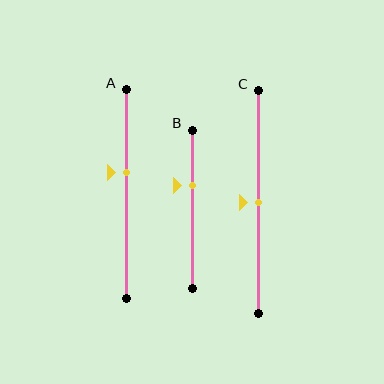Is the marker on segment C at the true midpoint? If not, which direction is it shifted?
Yes, the marker on segment C is at the true midpoint.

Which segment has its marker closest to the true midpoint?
Segment C has its marker closest to the true midpoint.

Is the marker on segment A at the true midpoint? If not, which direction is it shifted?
No, the marker on segment A is shifted upward by about 10% of the segment length.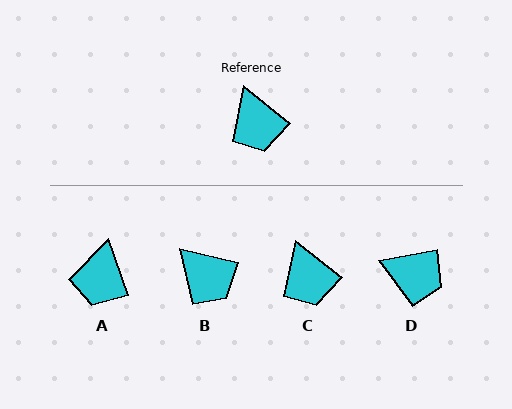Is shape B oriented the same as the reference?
No, it is off by about 25 degrees.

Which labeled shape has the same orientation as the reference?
C.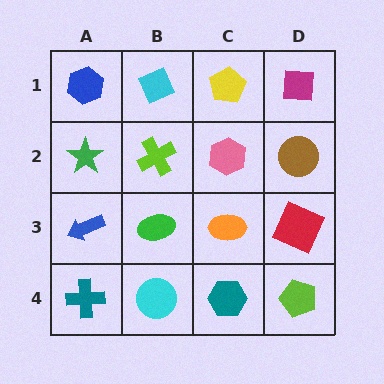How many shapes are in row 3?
4 shapes.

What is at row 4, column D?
A lime pentagon.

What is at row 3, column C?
An orange ellipse.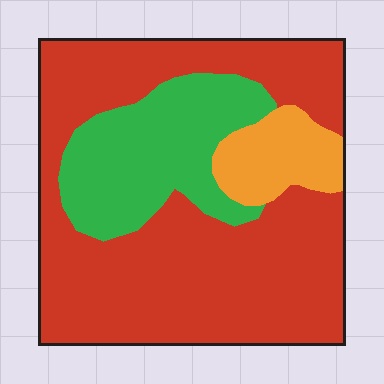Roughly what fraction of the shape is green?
Green covers around 25% of the shape.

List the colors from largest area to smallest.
From largest to smallest: red, green, orange.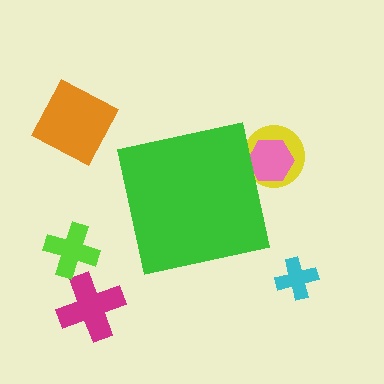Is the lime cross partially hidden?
No, the lime cross is fully visible.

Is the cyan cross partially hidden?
No, the cyan cross is fully visible.